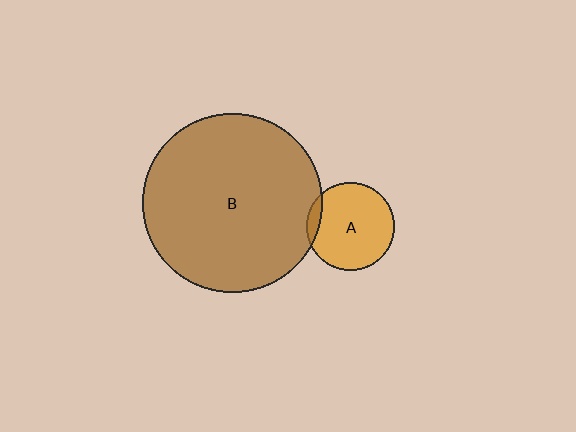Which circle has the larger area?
Circle B (brown).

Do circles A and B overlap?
Yes.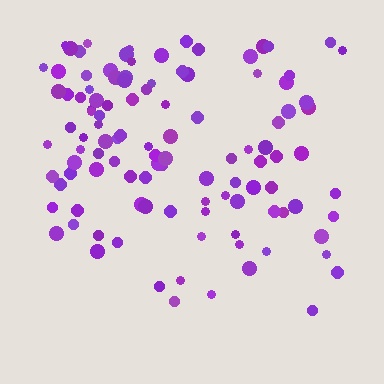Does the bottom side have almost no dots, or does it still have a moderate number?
Still a moderate number, just noticeably fewer than the top.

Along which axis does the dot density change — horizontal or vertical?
Vertical.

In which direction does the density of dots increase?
From bottom to top, with the top side densest.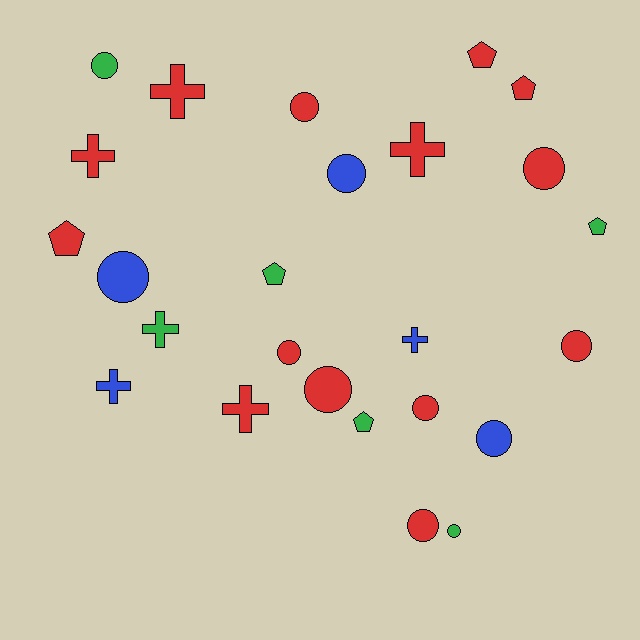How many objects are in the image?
There are 25 objects.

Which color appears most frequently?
Red, with 14 objects.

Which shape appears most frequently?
Circle, with 12 objects.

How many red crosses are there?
There are 4 red crosses.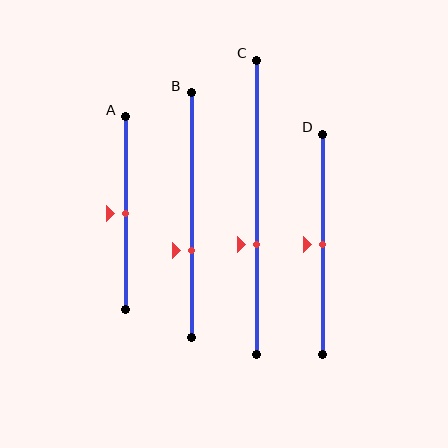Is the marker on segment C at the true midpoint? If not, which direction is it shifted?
No, the marker on segment C is shifted downward by about 13% of the segment length.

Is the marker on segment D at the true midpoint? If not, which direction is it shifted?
Yes, the marker on segment D is at the true midpoint.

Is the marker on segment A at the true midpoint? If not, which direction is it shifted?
Yes, the marker on segment A is at the true midpoint.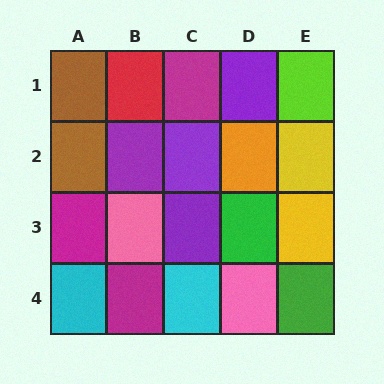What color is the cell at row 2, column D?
Orange.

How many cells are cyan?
2 cells are cyan.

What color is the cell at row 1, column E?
Lime.